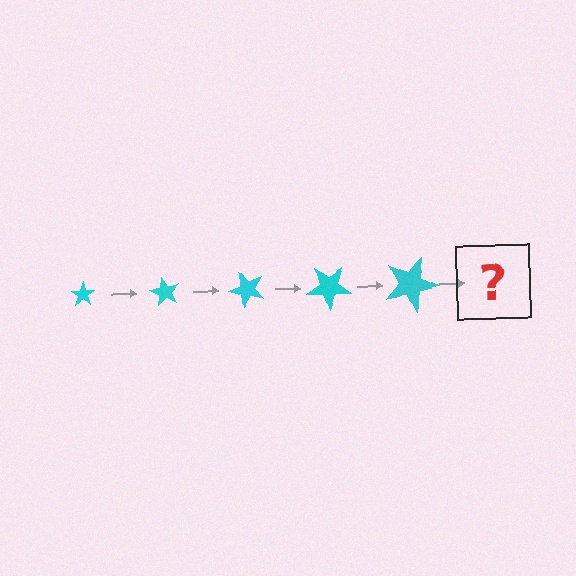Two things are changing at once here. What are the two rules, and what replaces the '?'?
The two rules are that the star grows larger each step and it rotates 60 degrees each step. The '?' should be a star, larger than the previous one and rotated 300 degrees from the start.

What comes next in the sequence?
The next element should be a star, larger than the previous one and rotated 300 degrees from the start.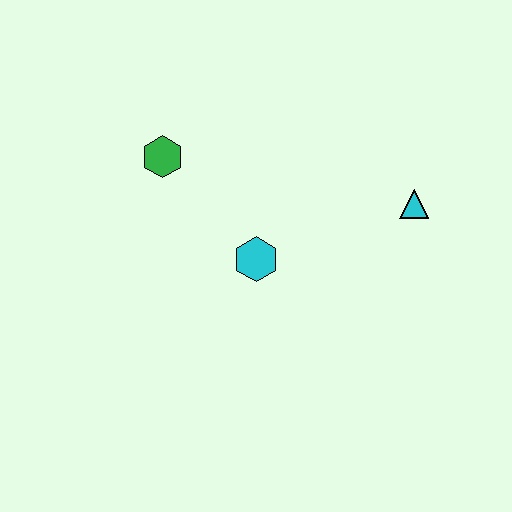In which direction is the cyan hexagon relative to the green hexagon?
The cyan hexagon is below the green hexagon.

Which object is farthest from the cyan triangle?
The green hexagon is farthest from the cyan triangle.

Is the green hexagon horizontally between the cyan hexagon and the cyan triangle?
No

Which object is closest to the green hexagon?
The cyan hexagon is closest to the green hexagon.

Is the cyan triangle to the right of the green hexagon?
Yes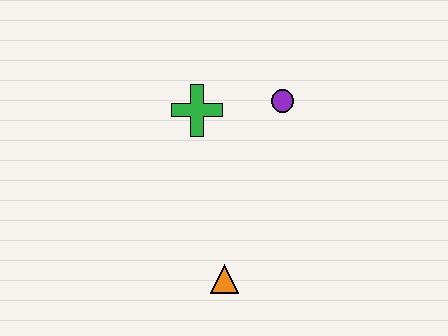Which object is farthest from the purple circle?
The orange triangle is farthest from the purple circle.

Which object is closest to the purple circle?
The green cross is closest to the purple circle.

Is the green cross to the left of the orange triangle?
Yes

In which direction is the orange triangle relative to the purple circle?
The orange triangle is below the purple circle.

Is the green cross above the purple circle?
No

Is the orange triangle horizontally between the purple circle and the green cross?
Yes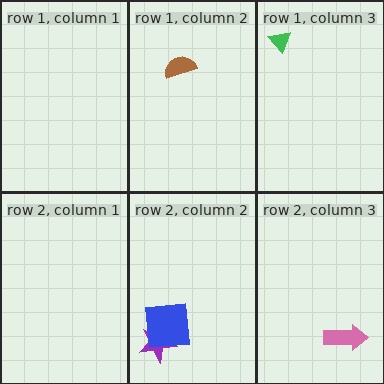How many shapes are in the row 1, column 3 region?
1.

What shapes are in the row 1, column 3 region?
The green triangle.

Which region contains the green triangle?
The row 1, column 3 region.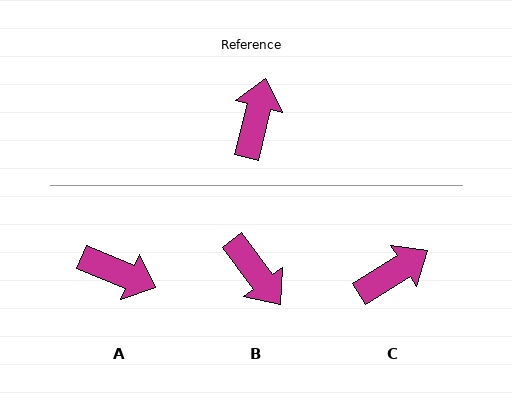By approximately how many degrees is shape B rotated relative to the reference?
Approximately 129 degrees clockwise.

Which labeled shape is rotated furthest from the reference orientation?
B, about 129 degrees away.